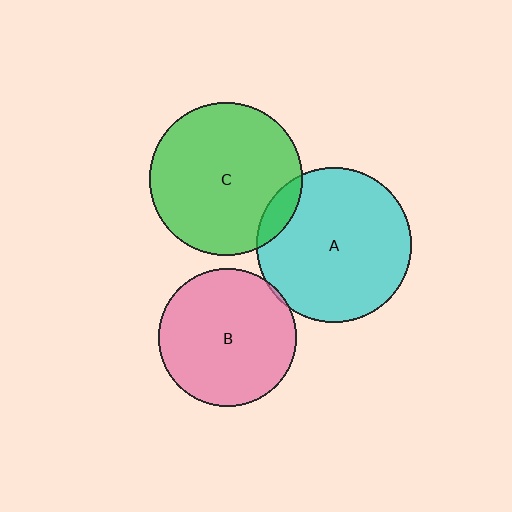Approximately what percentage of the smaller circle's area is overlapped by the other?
Approximately 10%.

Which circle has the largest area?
Circle A (cyan).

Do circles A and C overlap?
Yes.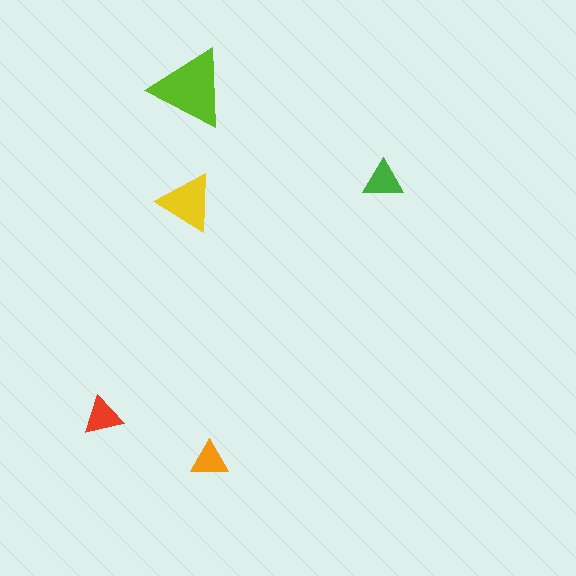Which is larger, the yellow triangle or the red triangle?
The yellow one.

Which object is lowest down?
The orange triangle is bottommost.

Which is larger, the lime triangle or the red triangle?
The lime one.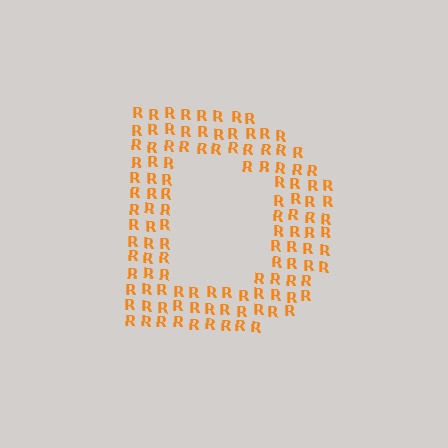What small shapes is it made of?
It is made of small letter R's.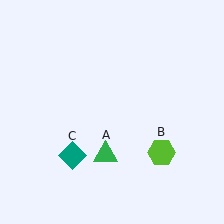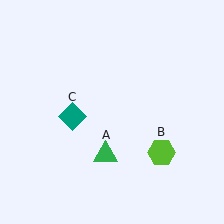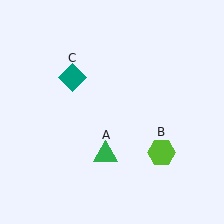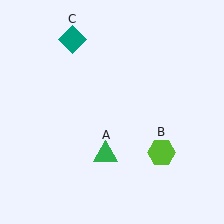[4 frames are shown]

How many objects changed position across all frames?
1 object changed position: teal diamond (object C).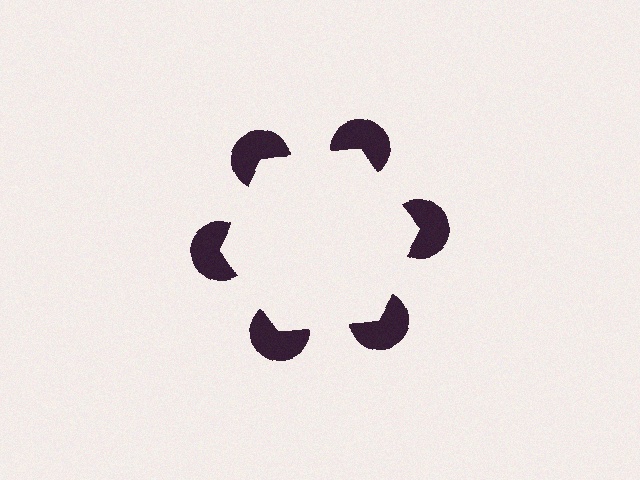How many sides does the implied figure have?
6 sides.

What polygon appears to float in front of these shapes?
An illusory hexagon — its edges are inferred from the aligned wedge cuts in the pac-man discs, not physically drawn.